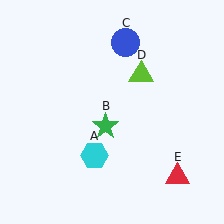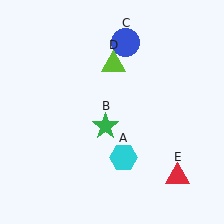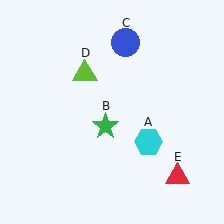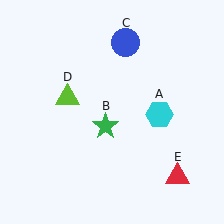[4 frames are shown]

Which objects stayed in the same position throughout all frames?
Green star (object B) and blue circle (object C) and red triangle (object E) remained stationary.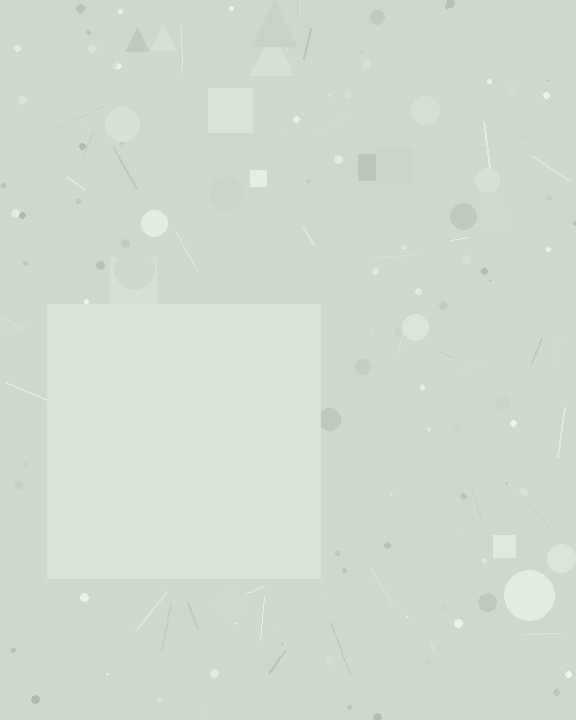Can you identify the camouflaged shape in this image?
The camouflaged shape is a square.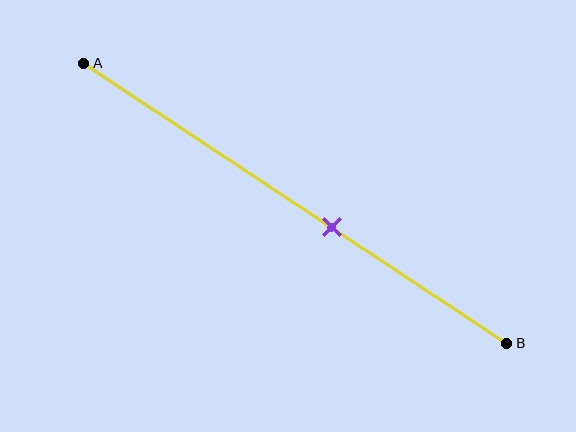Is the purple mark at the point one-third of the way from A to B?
No, the mark is at about 60% from A, not at the 33% one-third point.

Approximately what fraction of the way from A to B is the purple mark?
The purple mark is approximately 60% of the way from A to B.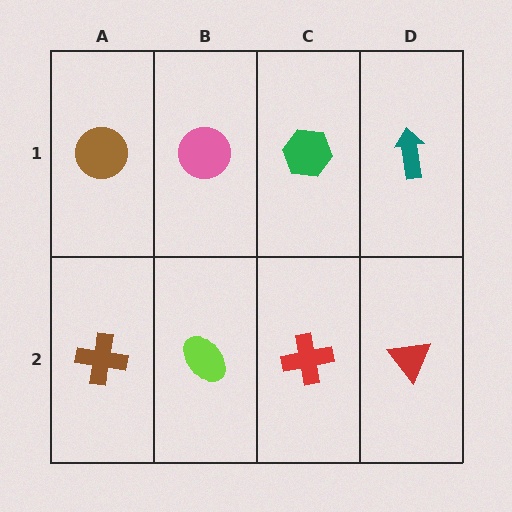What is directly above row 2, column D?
A teal arrow.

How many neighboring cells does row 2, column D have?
2.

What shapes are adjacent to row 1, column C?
A red cross (row 2, column C), a pink circle (row 1, column B), a teal arrow (row 1, column D).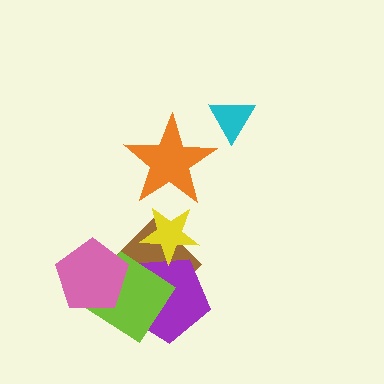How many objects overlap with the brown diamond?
4 objects overlap with the brown diamond.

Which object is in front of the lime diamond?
The pink pentagon is in front of the lime diamond.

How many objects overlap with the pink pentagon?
2 objects overlap with the pink pentagon.